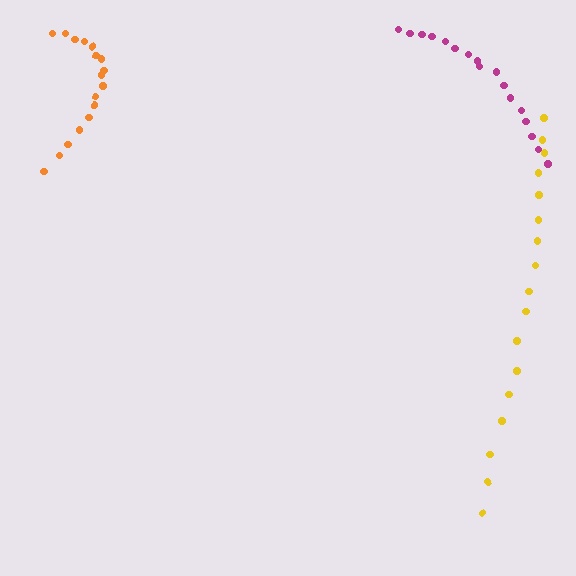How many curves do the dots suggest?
There are 3 distinct paths.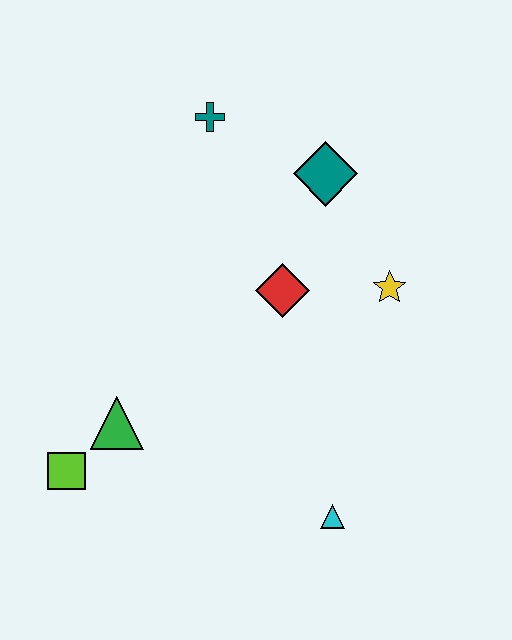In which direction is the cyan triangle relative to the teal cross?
The cyan triangle is below the teal cross.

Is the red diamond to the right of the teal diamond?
No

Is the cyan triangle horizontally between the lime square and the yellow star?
Yes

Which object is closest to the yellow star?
The red diamond is closest to the yellow star.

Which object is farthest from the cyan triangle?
The teal cross is farthest from the cyan triangle.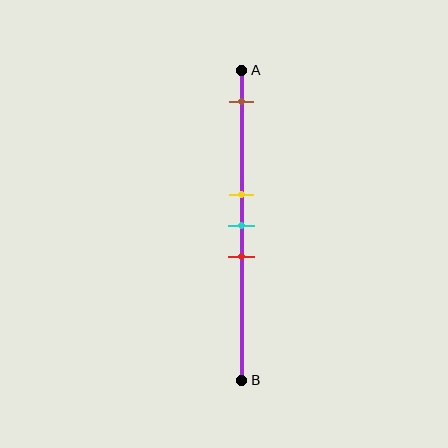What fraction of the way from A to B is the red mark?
The red mark is approximately 60% (0.6) of the way from A to B.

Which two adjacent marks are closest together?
The yellow and cyan marks are the closest adjacent pair.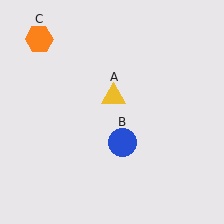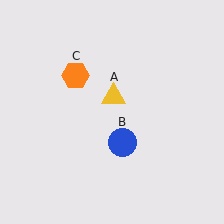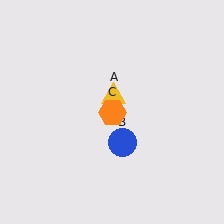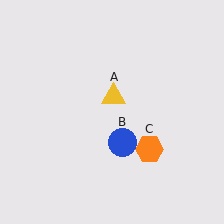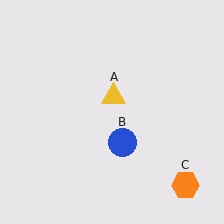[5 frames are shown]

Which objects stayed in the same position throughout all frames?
Yellow triangle (object A) and blue circle (object B) remained stationary.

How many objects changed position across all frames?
1 object changed position: orange hexagon (object C).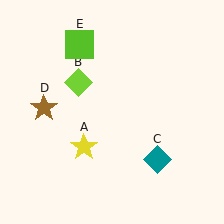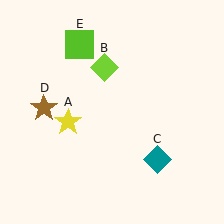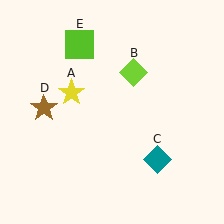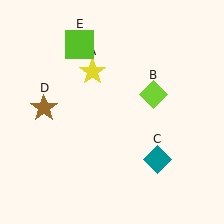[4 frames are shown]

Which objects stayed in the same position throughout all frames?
Teal diamond (object C) and brown star (object D) and lime square (object E) remained stationary.